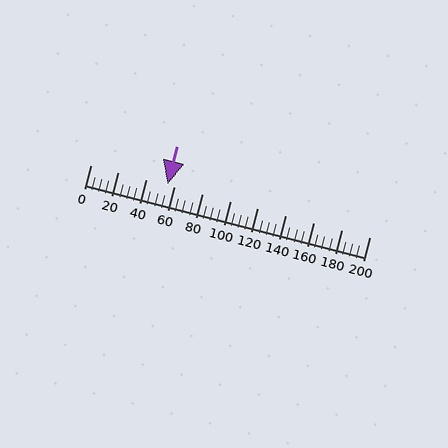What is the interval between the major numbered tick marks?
The major tick marks are spaced 20 units apart.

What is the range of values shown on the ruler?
The ruler shows values from 0 to 200.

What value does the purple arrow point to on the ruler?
The purple arrow points to approximately 55.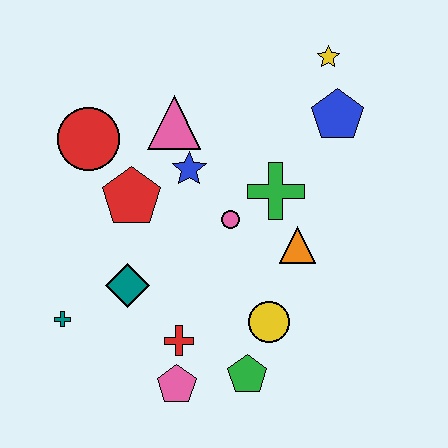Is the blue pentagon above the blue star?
Yes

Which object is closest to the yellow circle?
The green pentagon is closest to the yellow circle.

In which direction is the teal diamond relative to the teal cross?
The teal diamond is to the right of the teal cross.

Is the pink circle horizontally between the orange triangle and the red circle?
Yes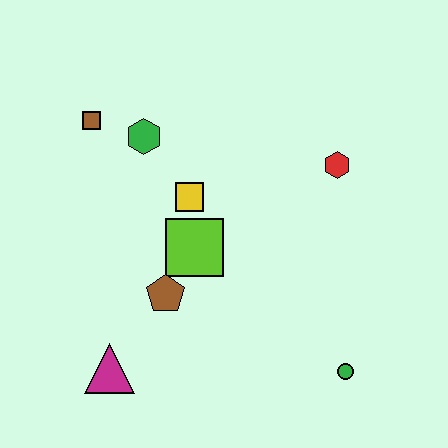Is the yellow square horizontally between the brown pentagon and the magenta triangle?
No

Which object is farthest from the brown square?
The green circle is farthest from the brown square.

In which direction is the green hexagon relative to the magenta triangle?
The green hexagon is above the magenta triangle.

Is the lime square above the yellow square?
No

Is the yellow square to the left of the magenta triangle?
No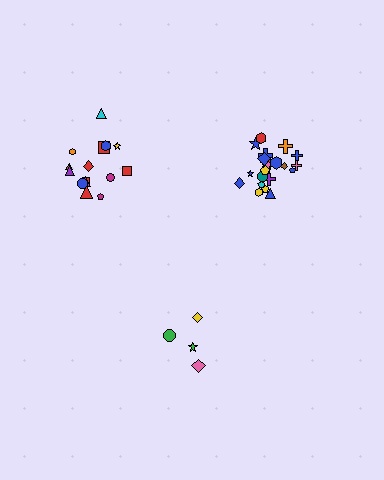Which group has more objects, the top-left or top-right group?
The top-right group.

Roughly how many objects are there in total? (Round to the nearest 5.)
Roughly 40 objects in total.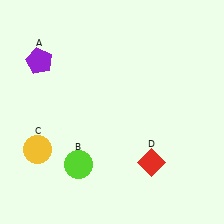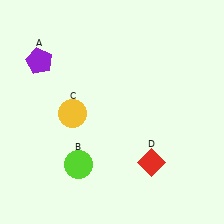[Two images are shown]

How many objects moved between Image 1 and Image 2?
1 object moved between the two images.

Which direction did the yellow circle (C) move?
The yellow circle (C) moved up.